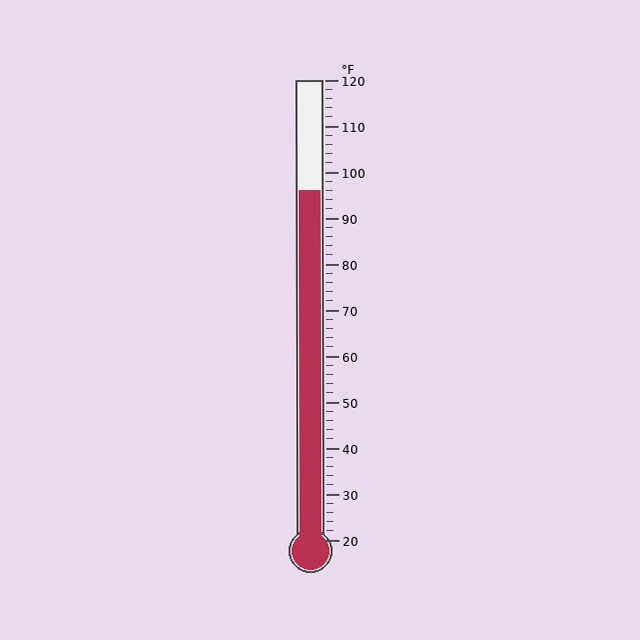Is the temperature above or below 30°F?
The temperature is above 30°F.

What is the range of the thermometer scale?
The thermometer scale ranges from 20°F to 120°F.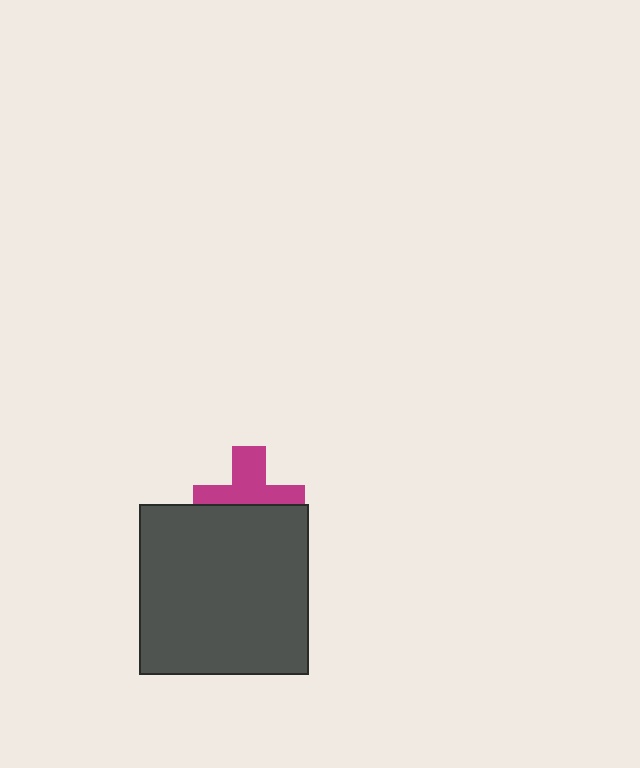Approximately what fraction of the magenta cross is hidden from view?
Roughly 48% of the magenta cross is hidden behind the dark gray square.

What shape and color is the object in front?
The object in front is a dark gray square.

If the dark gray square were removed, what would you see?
You would see the complete magenta cross.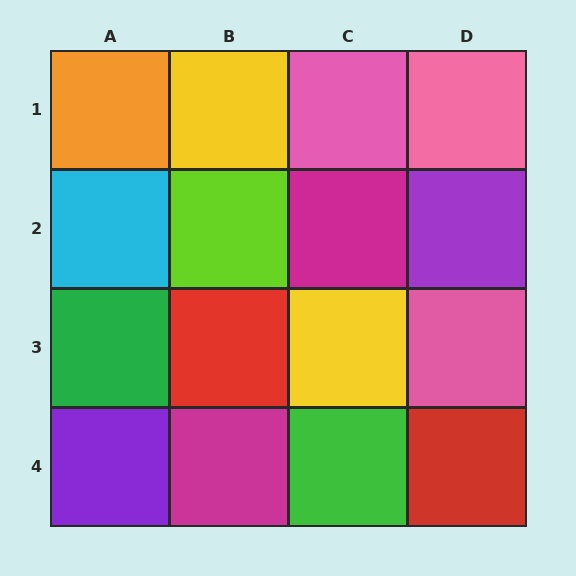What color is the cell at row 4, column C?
Green.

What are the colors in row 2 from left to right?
Cyan, lime, magenta, purple.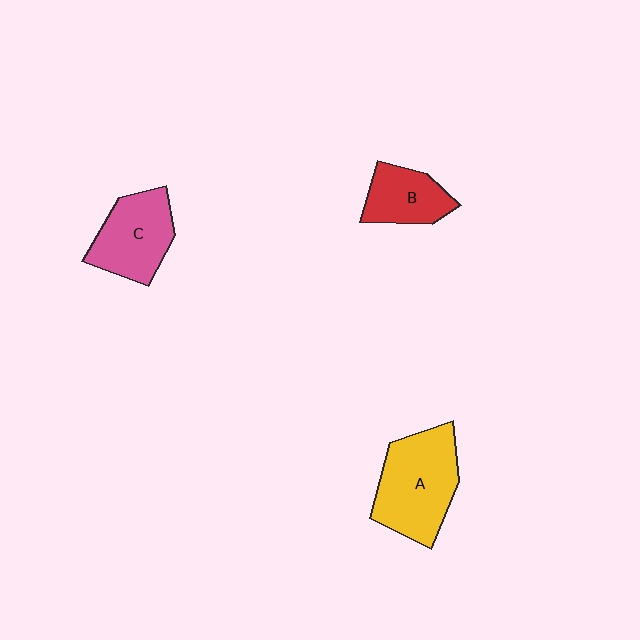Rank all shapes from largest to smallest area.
From largest to smallest: A (yellow), C (pink), B (red).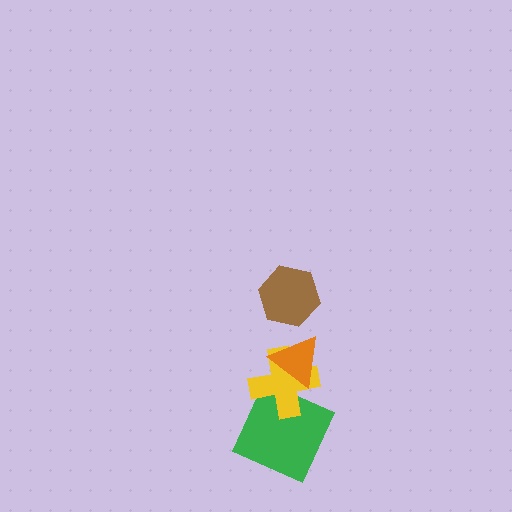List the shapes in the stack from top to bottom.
From top to bottom: the brown hexagon, the orange triangle, the yellow cross, the green square.